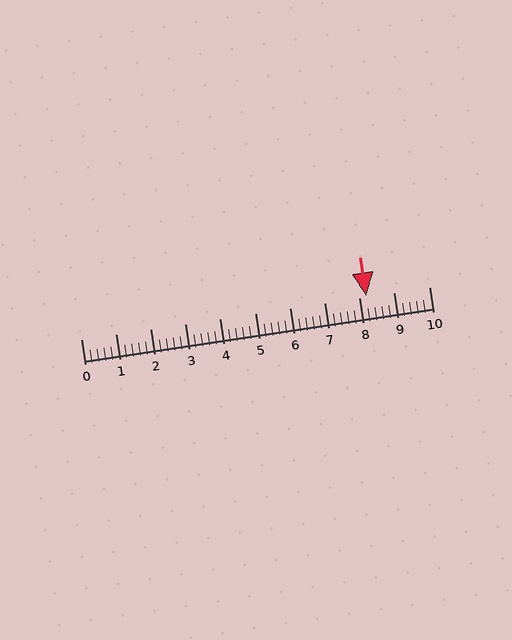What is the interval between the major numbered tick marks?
The major tick marks are spaced 1 units apart.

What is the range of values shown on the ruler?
The ruler shows values from 0 to 10.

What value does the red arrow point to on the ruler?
The red arrow points to approximately 8.2.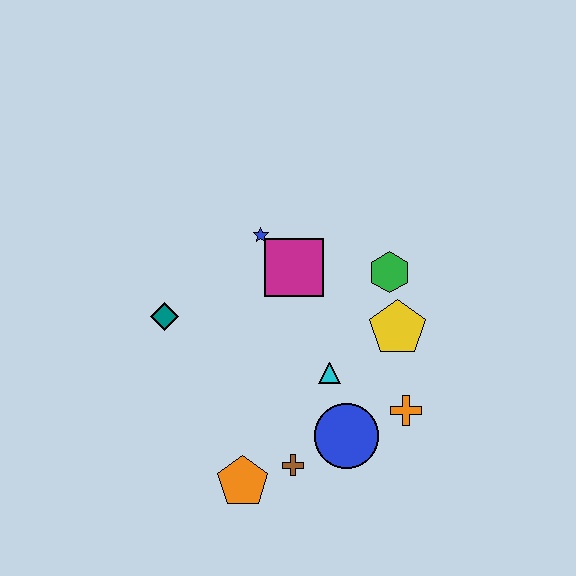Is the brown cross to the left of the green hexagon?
Yes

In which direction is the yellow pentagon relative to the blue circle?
The yellow pentagon is above the blue circle.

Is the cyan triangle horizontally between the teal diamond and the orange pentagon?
No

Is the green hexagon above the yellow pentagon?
Yes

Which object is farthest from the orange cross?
The teal diamond is farthest from the orange cross.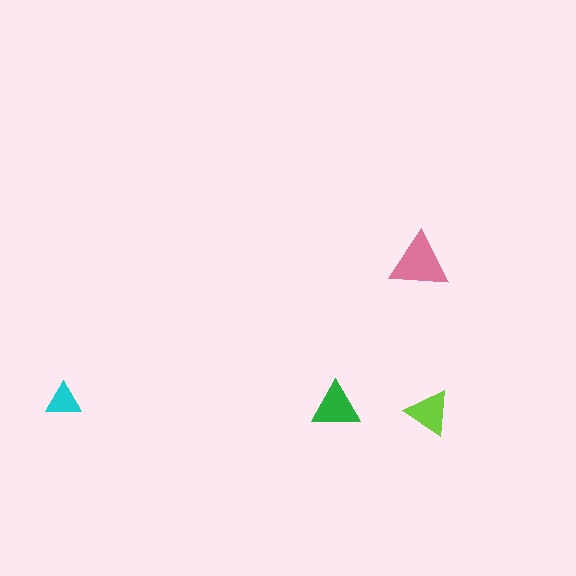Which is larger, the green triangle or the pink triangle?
The pink one.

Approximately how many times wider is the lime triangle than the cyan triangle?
About 1.5 times wider.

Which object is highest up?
The pink triangle is topmost.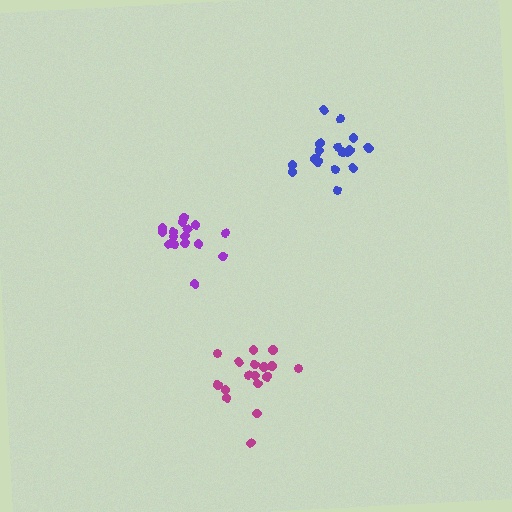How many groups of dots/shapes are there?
There are 3 groups.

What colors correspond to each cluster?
The clusters are colored: magenta, blue, purple.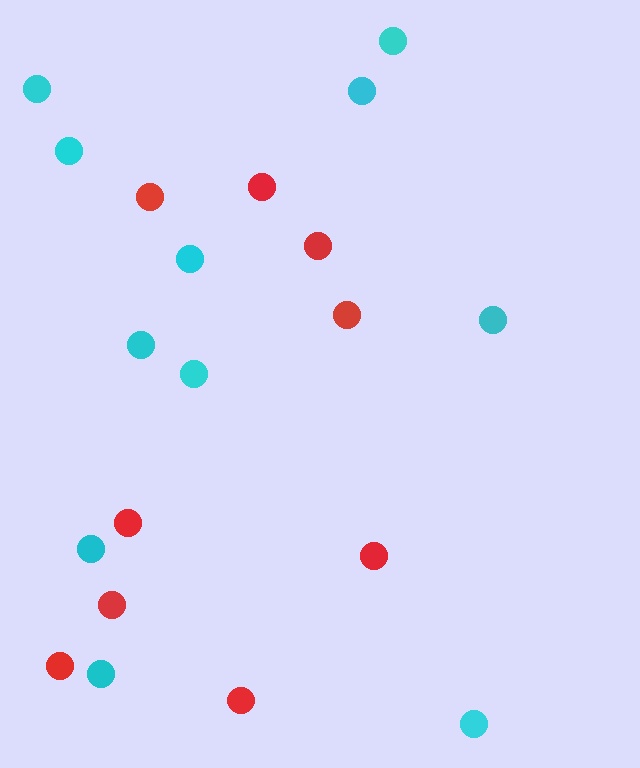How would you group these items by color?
There are 2 groups: one group of cyan circles (11) and one group of red circles (9).